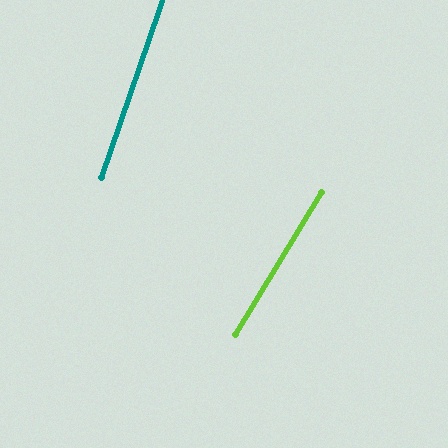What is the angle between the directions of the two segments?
Approximately 12 degrees.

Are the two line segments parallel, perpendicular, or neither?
Neither parallel nor perpendicular — they differ by about 12°.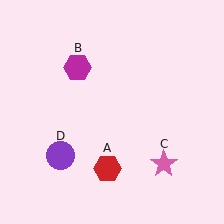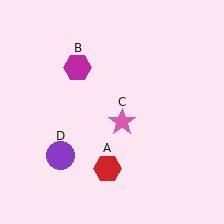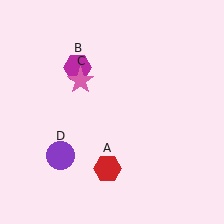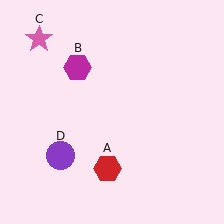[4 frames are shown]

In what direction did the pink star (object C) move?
The pink star (object C) moved up and to the left.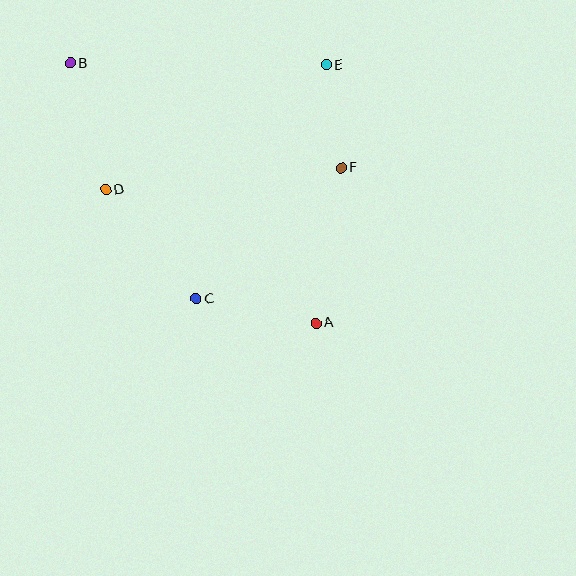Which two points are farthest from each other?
Points A and B are farthest from each other.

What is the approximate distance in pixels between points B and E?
The distance between B and E is approximately 256 pixels.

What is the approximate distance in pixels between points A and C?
The distance between A and C is approximately 122 pixels.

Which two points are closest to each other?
Points E and F are closest to each other.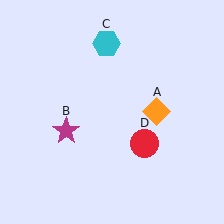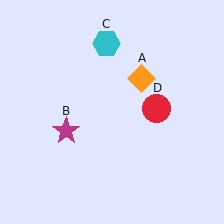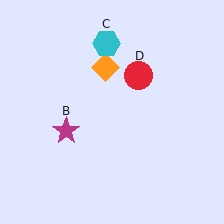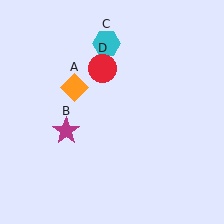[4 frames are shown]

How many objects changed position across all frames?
2 objects changed position: orange diamond (object A), red circle (object D).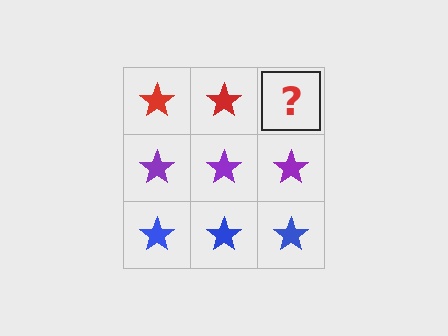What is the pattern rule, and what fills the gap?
The rule is that each row has a consistent color. The gap should be filled with a red star.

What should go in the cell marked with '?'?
The missing cell should contain a red star.